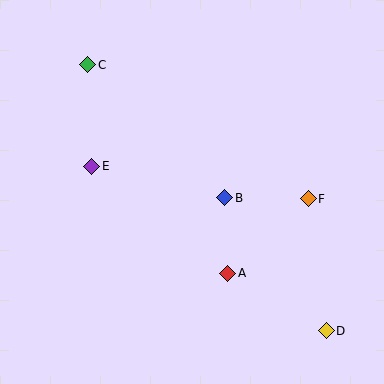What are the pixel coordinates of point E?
Point E is at (92, 166).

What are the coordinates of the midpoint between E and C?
The midpoint between E and C is at (90, 116).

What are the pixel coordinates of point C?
Point C is at (88, 65).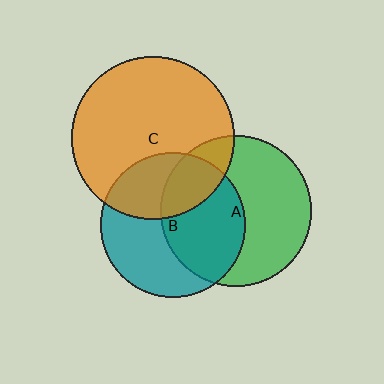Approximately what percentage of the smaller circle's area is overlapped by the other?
Approximately 20%.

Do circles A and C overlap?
Yes.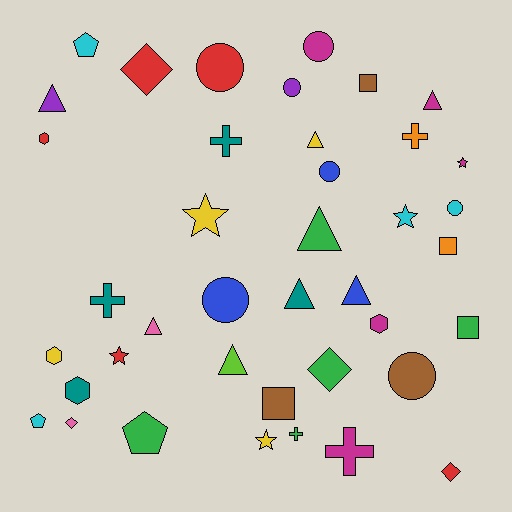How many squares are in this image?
There are 4 squares.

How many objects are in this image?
There are 40 objects.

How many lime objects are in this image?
There is 1 lime object.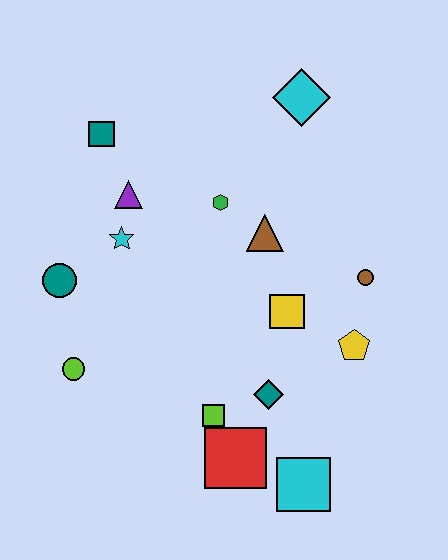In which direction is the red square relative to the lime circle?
The red square is to the right of the lime circle.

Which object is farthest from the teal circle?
The cyan square is farthest from the teal circle.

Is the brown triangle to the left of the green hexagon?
No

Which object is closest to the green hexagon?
The brown triangle is closest to the green hexagon.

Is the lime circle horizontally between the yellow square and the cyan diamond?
No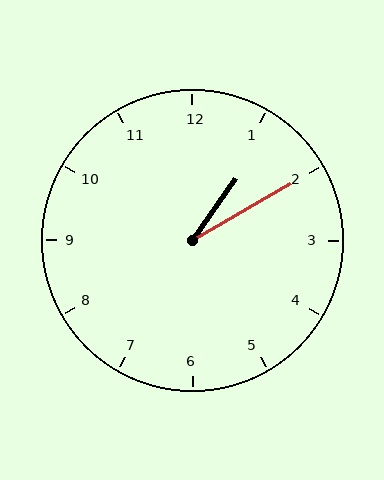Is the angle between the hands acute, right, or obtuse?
It is acute.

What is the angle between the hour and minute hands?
Approximately 25 degrees.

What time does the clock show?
1:10.